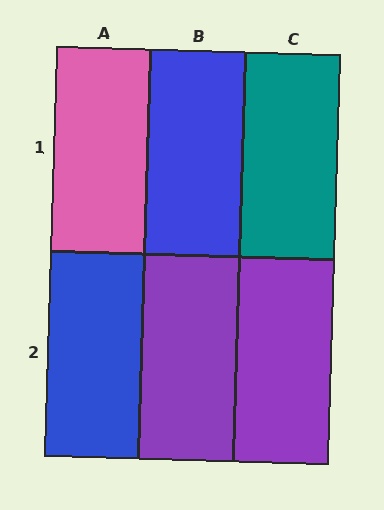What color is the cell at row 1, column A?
Pink.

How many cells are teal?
1 cell is teal.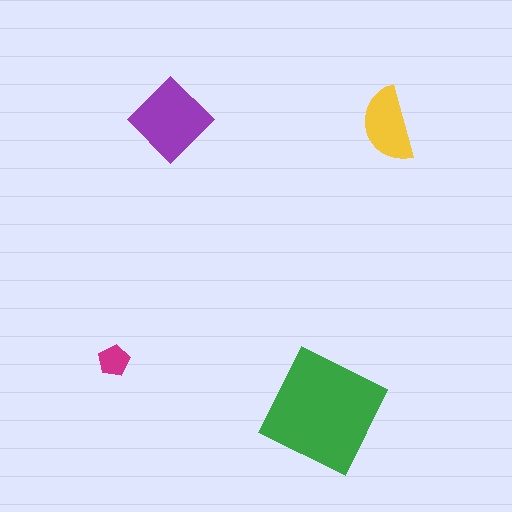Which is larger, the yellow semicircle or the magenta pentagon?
The yellow semicircle.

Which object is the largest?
The green square.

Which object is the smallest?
The magenta pentagon.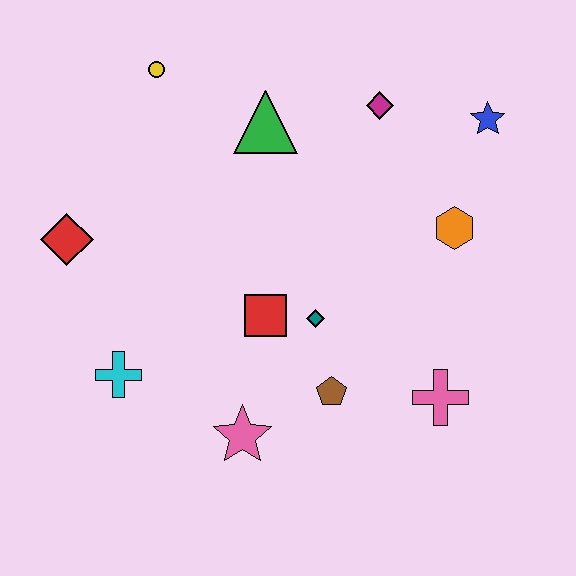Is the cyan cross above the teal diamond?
No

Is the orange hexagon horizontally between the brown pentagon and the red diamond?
No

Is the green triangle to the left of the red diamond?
No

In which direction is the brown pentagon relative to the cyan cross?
The brown pentagon is to the right of the cyan cross.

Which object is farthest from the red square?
The blue star is farthest from the red square.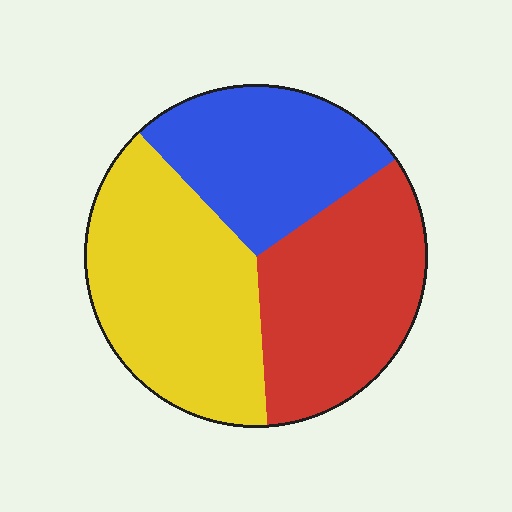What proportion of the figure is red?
Red covers around 35% of the figure.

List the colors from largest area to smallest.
From largest to smallest: yellow, red, blue.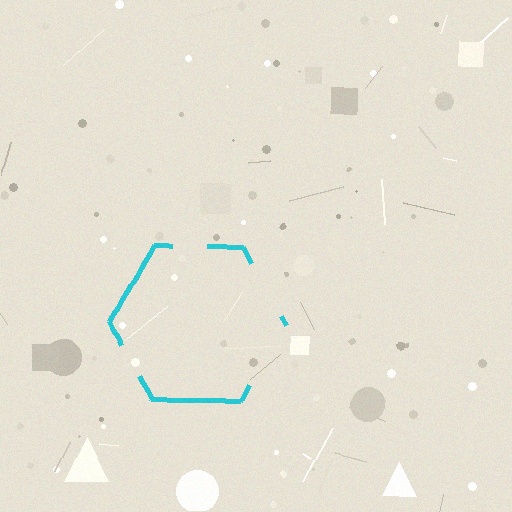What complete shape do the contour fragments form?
The contour fragments form a hexagon.